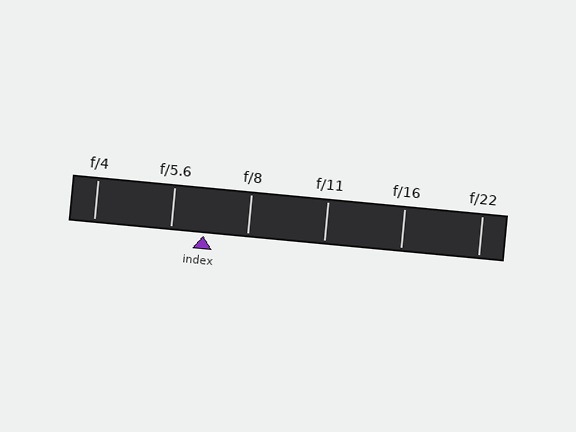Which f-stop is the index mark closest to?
The index mark is closest to f/5.6.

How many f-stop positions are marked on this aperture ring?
There are 6 f-stop positions marked.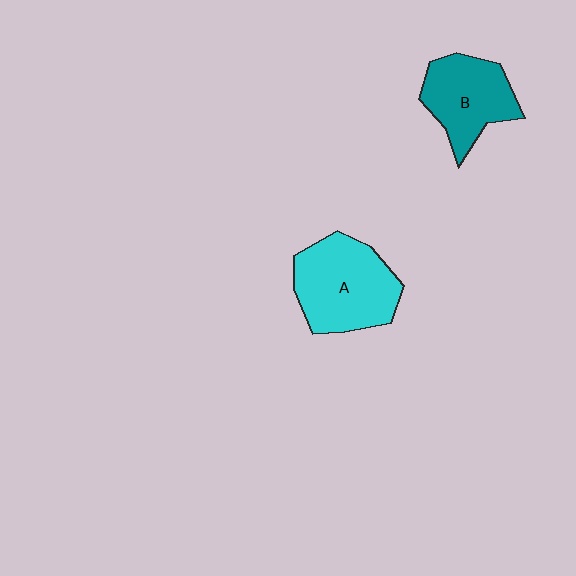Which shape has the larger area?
Shape A (cyan).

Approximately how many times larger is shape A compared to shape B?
Approximately 1.3 times.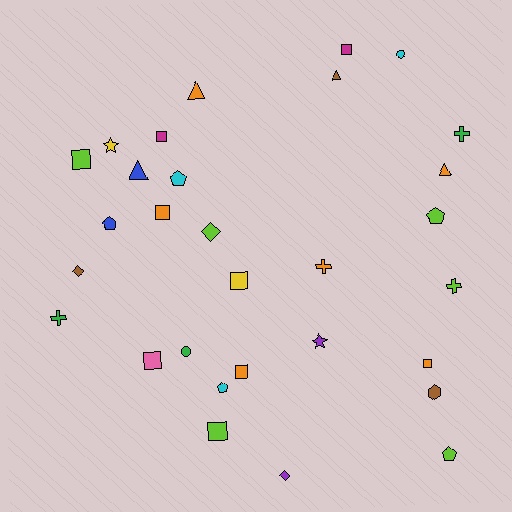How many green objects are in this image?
There are 3 green objects.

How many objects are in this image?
There are 30 objects.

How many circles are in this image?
There are 2 circles.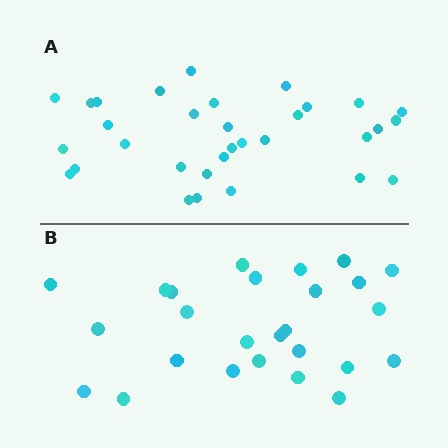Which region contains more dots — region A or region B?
Region A (the top region) has more dots.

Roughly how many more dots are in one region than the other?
Region A has about 6 more dots than region B.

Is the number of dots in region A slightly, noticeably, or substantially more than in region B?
Region A has only slightly more — the two regions are fairly close. The ratio is roughly 1.2 to 1.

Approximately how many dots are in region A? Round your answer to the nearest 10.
About 30 dots. (The exact count is 32, which rounds to 30.)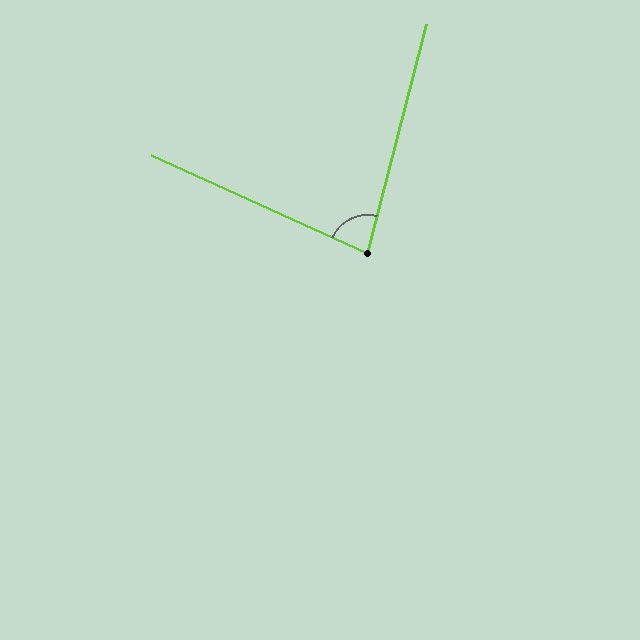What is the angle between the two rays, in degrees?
Approximately 80 degrees.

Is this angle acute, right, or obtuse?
It is acute.